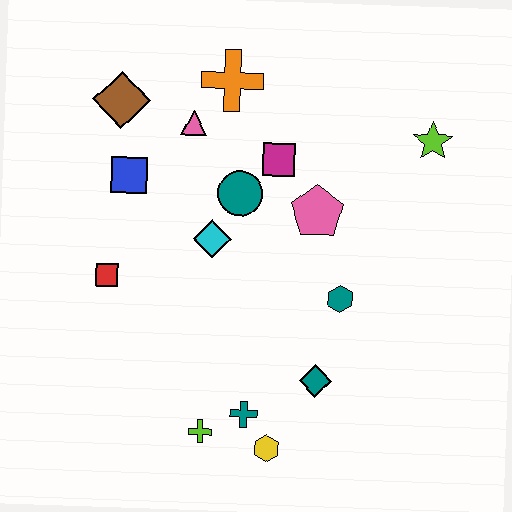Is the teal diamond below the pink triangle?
Yes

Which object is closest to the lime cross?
The teal cross is closest to the lime cross.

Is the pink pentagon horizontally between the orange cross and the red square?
No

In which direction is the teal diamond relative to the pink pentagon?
The teal diamond is below the pink pentagon.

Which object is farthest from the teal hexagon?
The brown diamond is farthest from the teal hexagon.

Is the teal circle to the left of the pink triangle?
No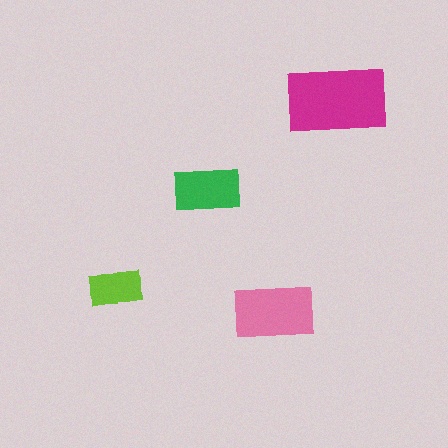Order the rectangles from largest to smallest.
the magenta one, the pink one, the green one, the lime one.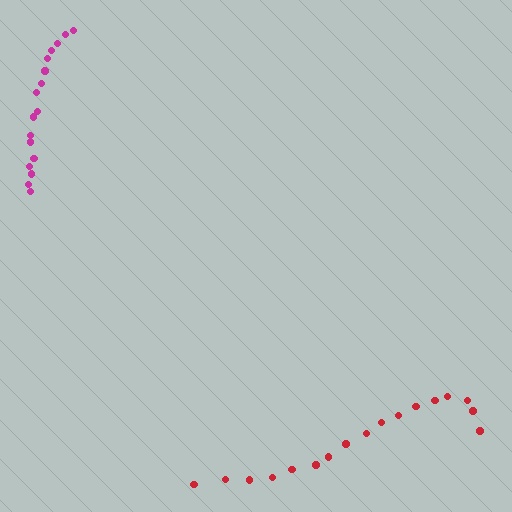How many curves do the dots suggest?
There are 2 distinct paths.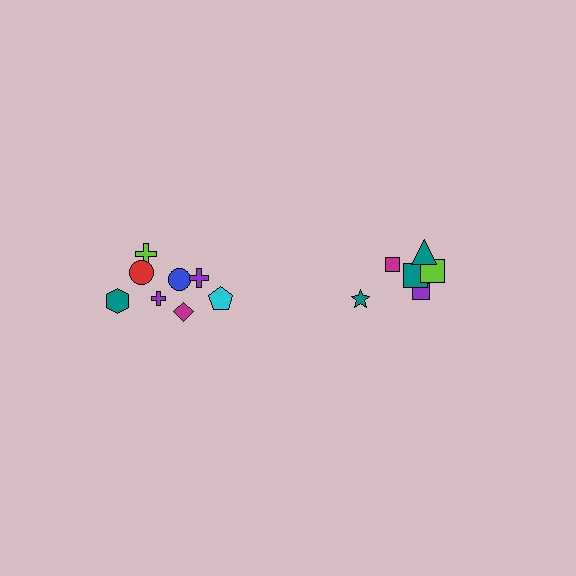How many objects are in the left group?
There are 8 objects.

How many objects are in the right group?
There are 6 objects.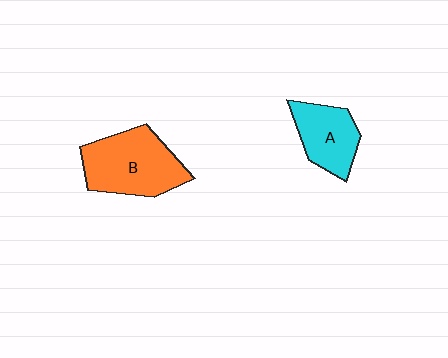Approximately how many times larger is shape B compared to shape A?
Approximately 1.5 times.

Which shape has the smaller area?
Shape A (cyan).